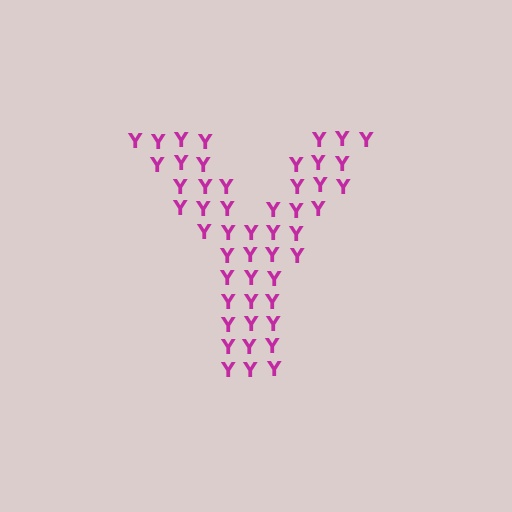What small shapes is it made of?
It is made of small letter Y's.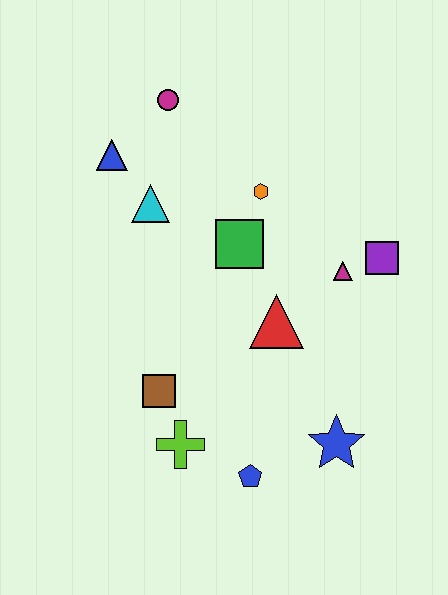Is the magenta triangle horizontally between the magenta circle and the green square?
No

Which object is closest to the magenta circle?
The blue triangle is closest to the magenta circle.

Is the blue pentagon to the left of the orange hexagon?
Yes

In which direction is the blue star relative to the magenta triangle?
The blue star is below the magenta triangle.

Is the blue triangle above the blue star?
Yes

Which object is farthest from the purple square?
The blue triangle is farthest from the purple square.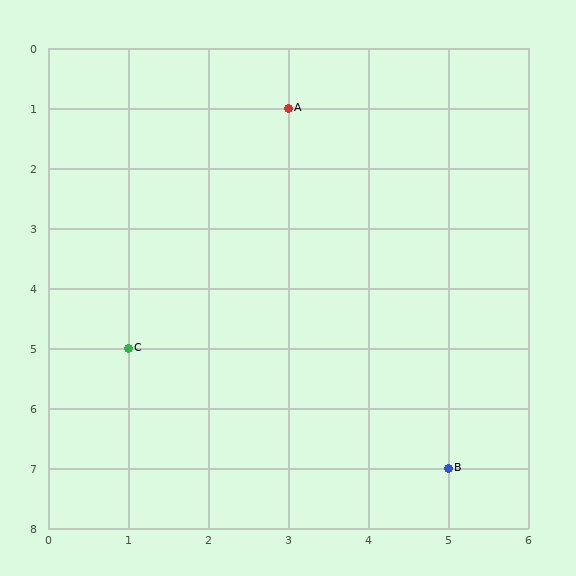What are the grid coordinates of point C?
Point C is at grid coordinates (1, 5).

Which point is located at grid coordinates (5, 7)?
Point B is at (5, 7).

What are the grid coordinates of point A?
Point A is at grid coordinates (3, 1).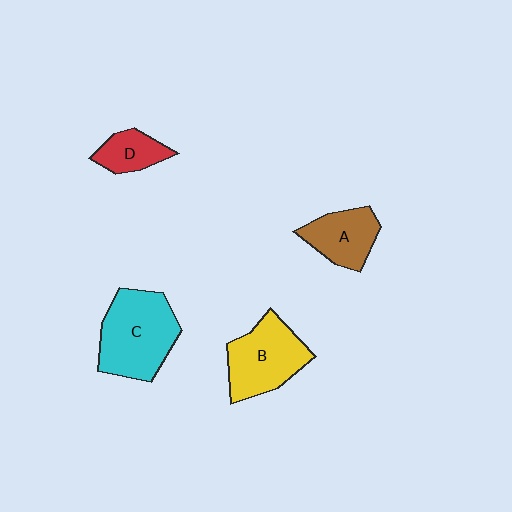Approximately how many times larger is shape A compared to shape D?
Approximately 1.4 times.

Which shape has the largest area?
Shape C (cyan).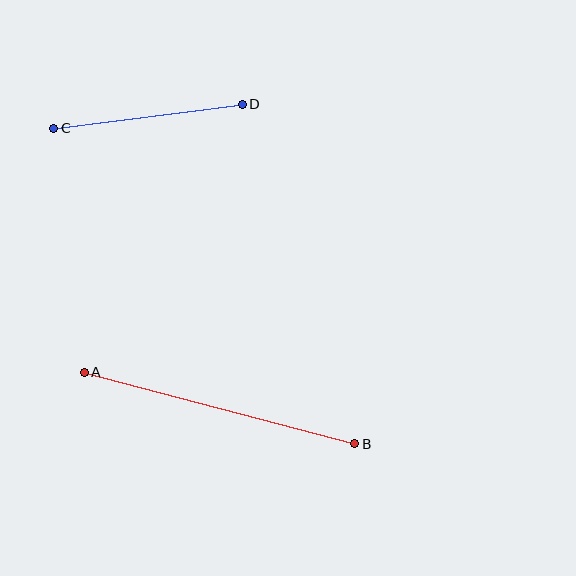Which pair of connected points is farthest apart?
Points A and B are farthest apart.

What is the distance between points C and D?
The distance is approximately 190 pixels.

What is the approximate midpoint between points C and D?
The midpoint is at approximately (148, 116) pixels.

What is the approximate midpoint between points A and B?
The midpoint is at approximately (219, 408) pixels.